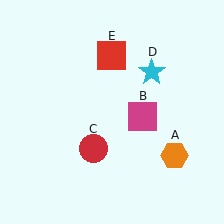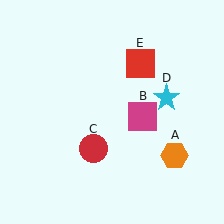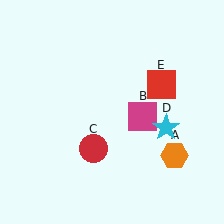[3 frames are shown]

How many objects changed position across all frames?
2 objects changed position: cyan star (object D), red square (object E).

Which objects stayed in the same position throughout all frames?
Orange hexagon (object A) and magenta square (object B) and red circle (object C) remained stationary.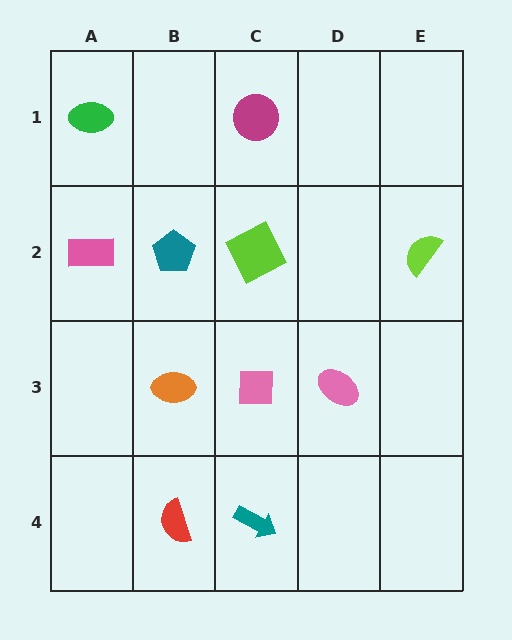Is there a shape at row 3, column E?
No, that cell is empty.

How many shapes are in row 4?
2 shapes.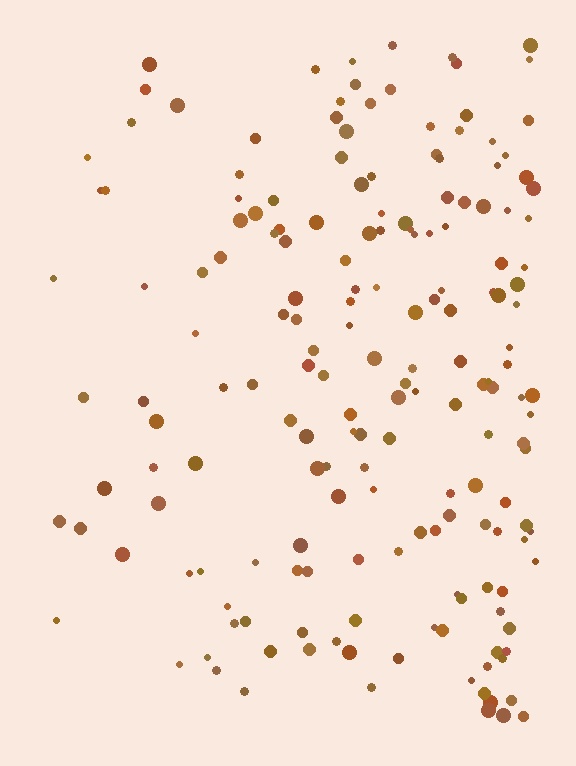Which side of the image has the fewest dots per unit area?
The left.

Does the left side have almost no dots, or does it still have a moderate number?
Still a moderate number, just noticeably fewer than the right.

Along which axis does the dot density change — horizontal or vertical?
Horizontal.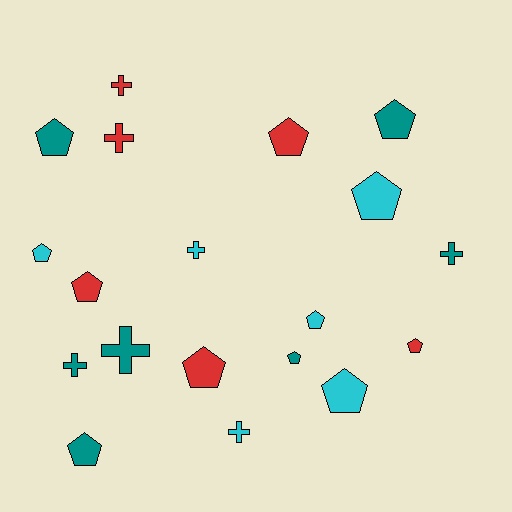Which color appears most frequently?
Teal, with 7 objects.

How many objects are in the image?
There are 19 objects.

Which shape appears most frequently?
Pentagon, with 12 objects.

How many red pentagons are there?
There are 4 red pentagons.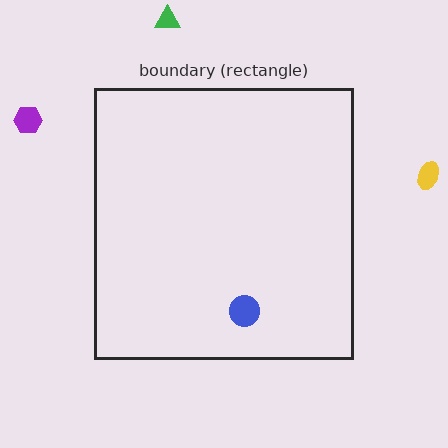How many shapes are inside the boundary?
1 inside, 3 outside.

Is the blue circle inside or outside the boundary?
Inside.